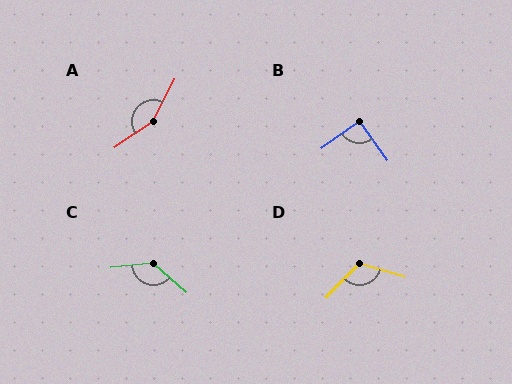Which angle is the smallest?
B, at approximately 90 degrees.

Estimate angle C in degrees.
Approximately 133 degrees.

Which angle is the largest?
A, at approximately 150 degrees.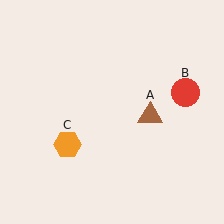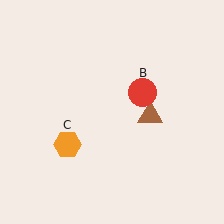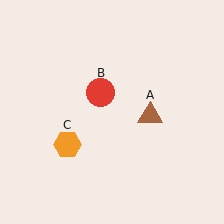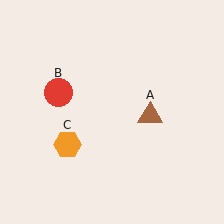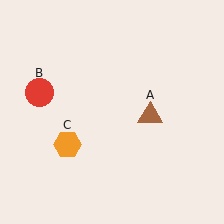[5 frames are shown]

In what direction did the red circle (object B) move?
The red circle (object B) moved left.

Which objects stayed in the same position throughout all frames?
Brown triangle (object A) and orange hexagon (object C) remained stationary.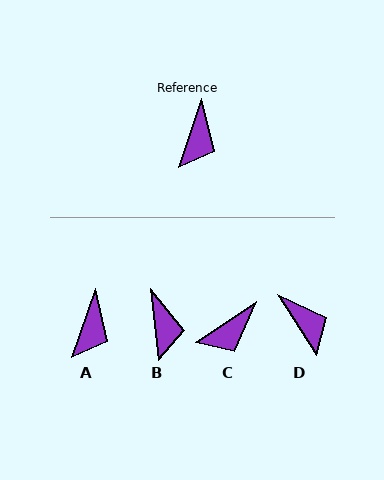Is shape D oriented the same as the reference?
No, it is off by about 51 degrees.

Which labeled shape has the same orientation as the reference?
A.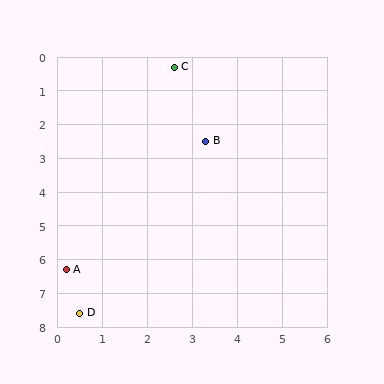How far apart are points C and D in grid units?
Points C and D are about 7.6 grid units apart.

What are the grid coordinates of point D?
Point D is at approximately (0.5, 7.6).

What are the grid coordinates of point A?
Point A is at approximately (0.2, 6.3).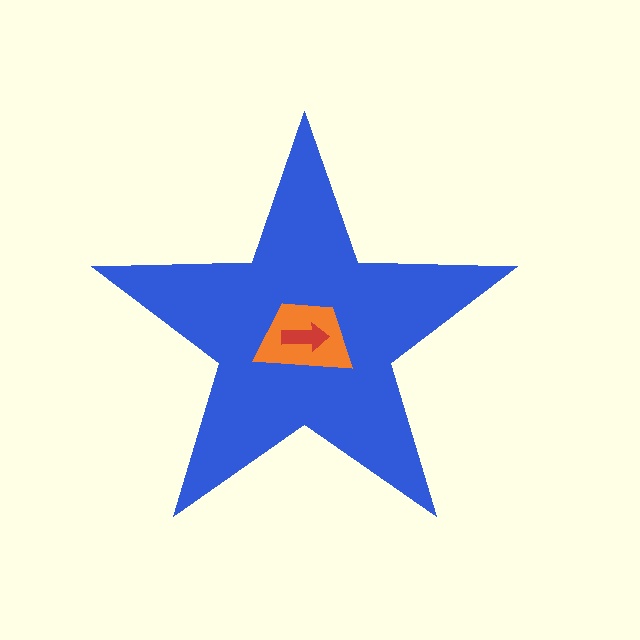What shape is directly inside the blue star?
The orange trapezoid.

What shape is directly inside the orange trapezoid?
The red arrow.